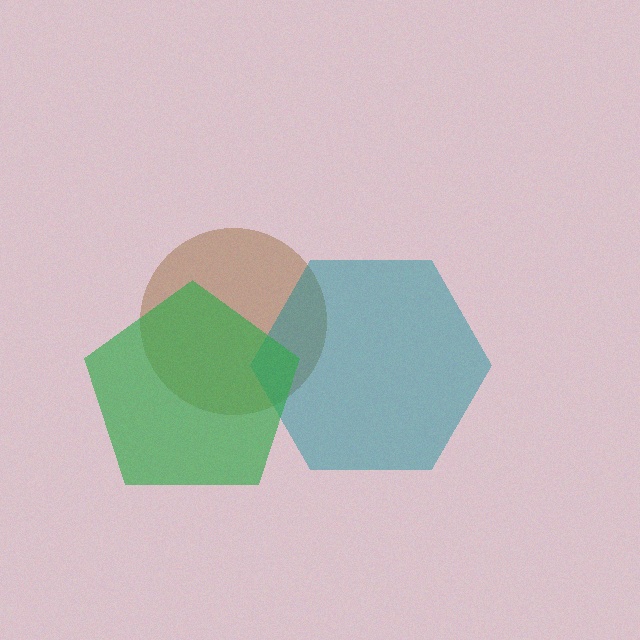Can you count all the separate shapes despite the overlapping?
Yes, there are 3 separate shapes.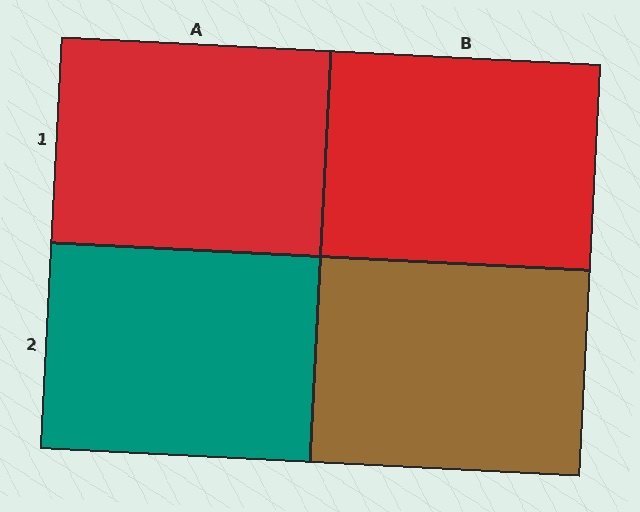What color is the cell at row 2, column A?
Teal.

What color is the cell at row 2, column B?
Brown.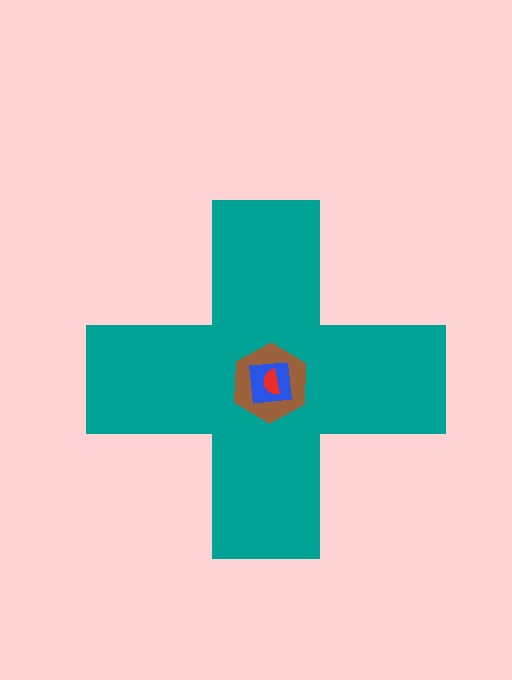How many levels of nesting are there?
4.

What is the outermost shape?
The teal cross.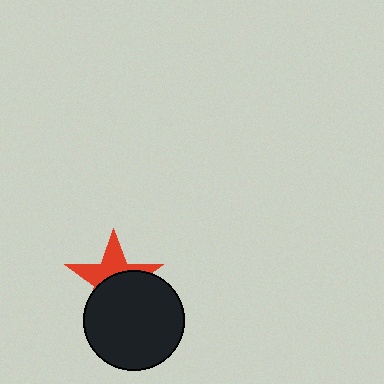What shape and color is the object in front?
The object in front is a black circle.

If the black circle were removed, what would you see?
You would see the complete red star.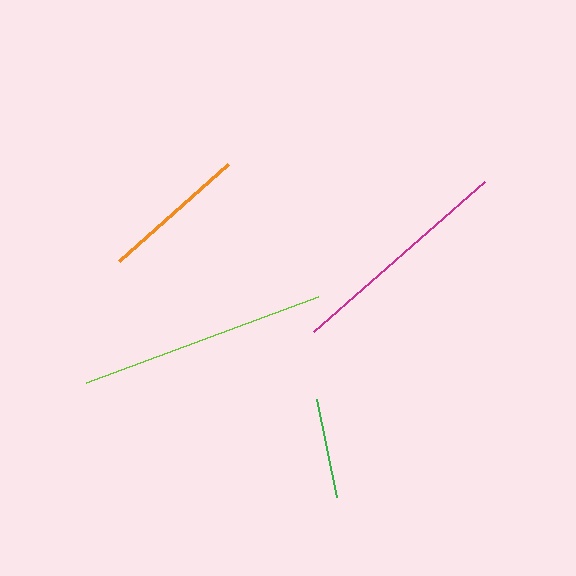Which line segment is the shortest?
The green line is the shortest at approximately 100 pixels.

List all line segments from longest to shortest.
From longest to shortest: lime, magenta, orange, green.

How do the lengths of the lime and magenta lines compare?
The lime and magenta lines are approximately the same length.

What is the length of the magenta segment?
The magenta segment is approximately 227 pixels long.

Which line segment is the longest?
The lime line is the longest at approximately 248 pixels.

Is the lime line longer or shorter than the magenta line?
The lime line is longer than the magenta line.